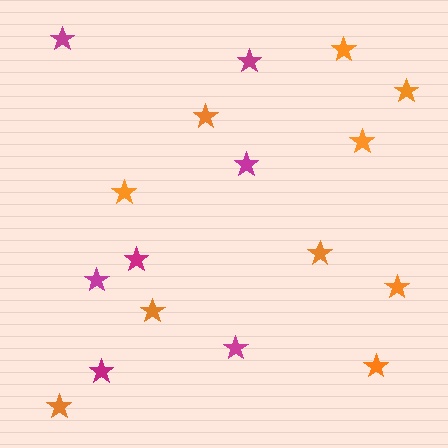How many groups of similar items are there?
There are 2 groups: one group of orange stars (10) and one group of magenta stars (7).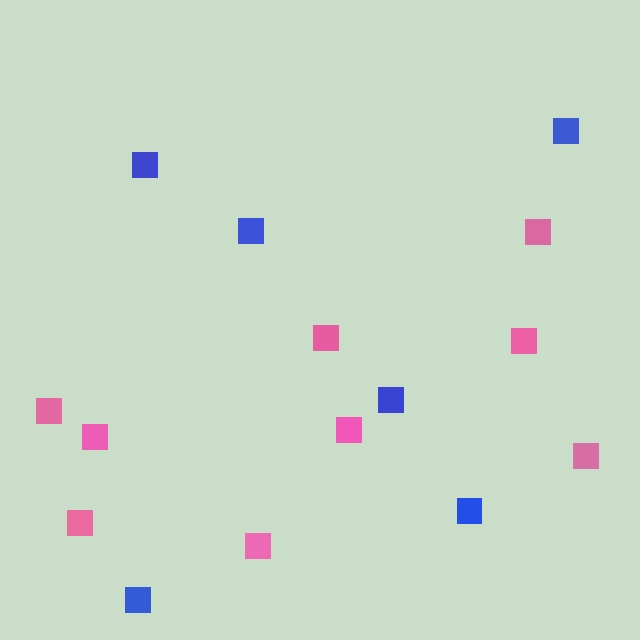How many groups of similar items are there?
There are 2 groups: one group of pink squares (9) and one group of blue squares (6).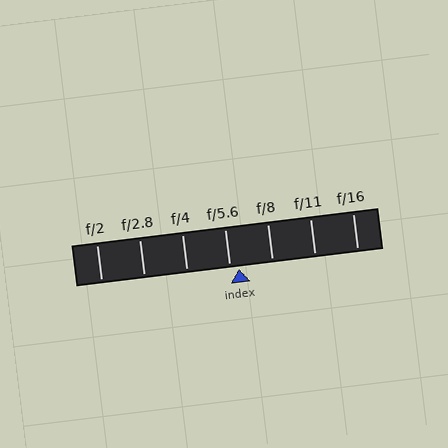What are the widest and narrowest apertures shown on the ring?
The widest aperture shown is f/2 and the narrowest is f/16.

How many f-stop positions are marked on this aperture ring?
There are 7 f-stop positions marked.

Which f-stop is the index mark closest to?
The index mark is closest to f/5.6.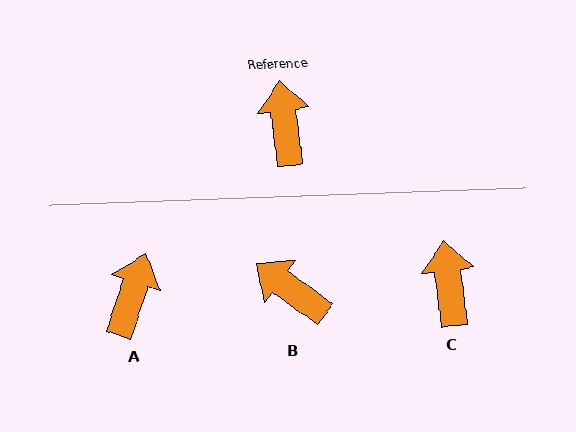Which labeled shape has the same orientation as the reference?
C.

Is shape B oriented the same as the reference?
No, it is off by about 46 degrees.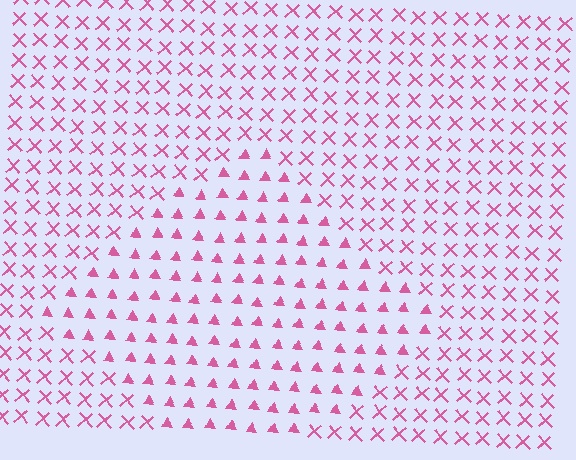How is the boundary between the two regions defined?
The boundary is defined by a change in element shape: triangles inside vs. X marks outside. All elements share the same color and spacing.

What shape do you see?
I see a diamond.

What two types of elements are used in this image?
The image uses triangles inside the diamond region and X marks outside it.